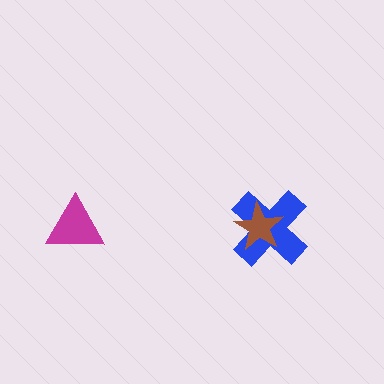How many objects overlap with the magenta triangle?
0 objects overlap with the magenta triangle.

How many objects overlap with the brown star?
1 object overlaps with the brown star.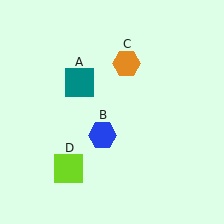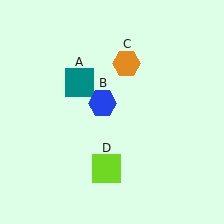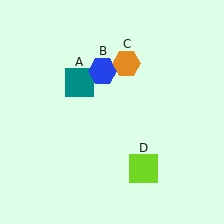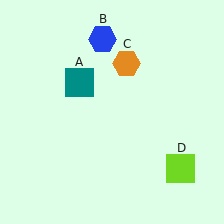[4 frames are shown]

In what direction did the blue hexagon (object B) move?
The blue hexagon (object B) moved up.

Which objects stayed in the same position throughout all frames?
Teal square (object A) and orange hexagon (object C) remained stationary.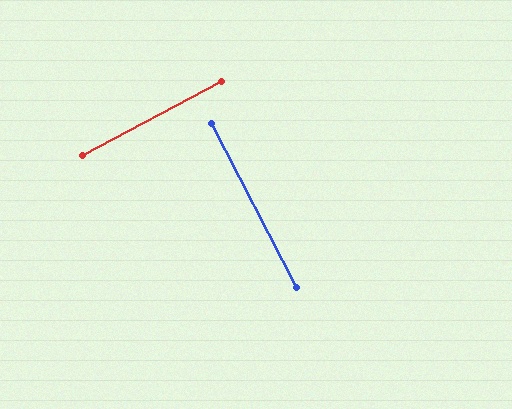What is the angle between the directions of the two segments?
Approximately 89 degrees.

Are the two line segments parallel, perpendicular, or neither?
Perpendicular — they meet at approximately 89°.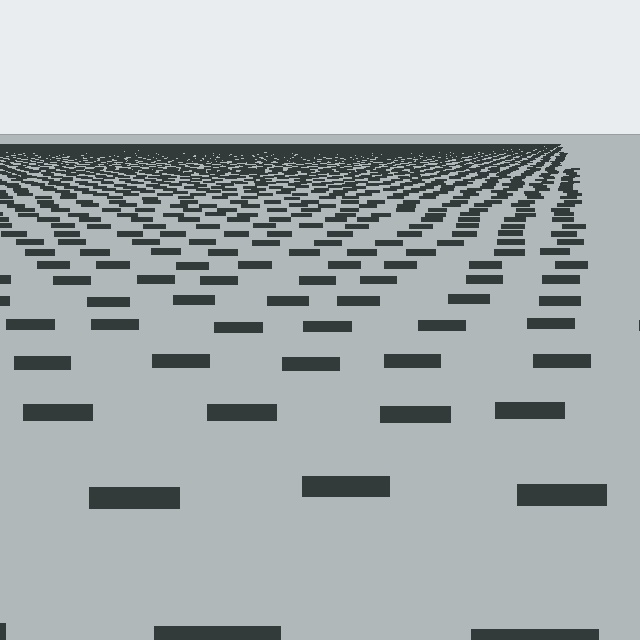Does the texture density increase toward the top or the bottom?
Density increases toward the top.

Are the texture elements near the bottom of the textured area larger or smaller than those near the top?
Larger. Near the bottom, elements are closer to the viewer and appear at a bigger on-screen size.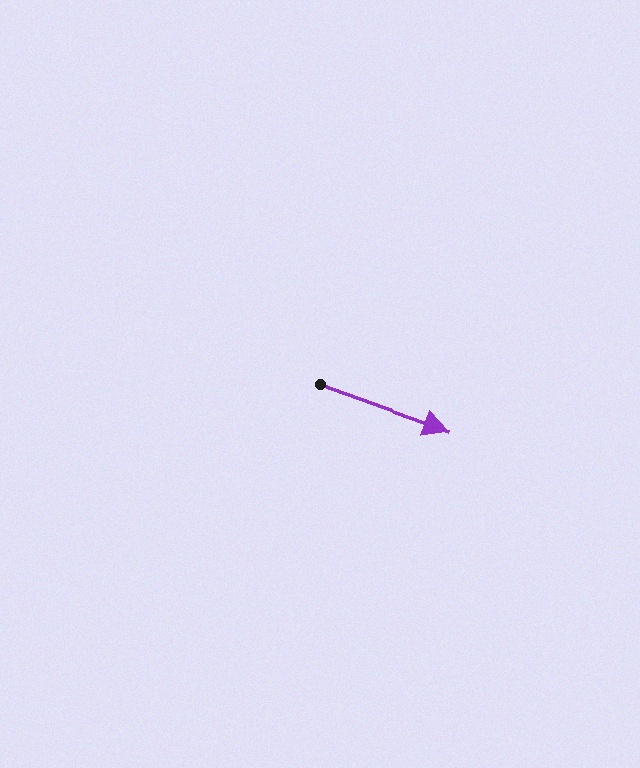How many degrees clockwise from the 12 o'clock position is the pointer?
Approximately 110 degrees.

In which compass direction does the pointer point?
East.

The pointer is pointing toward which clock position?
Roughly 4 o'clock.